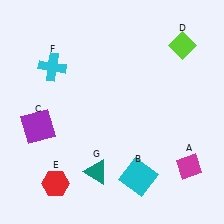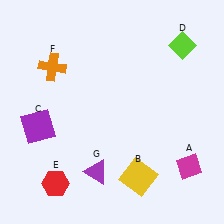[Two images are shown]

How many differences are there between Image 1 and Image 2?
There are 3 differences between the two images.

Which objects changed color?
B changed from cyan to yellow. F changed from cyan to orange. G changed from teal to purple.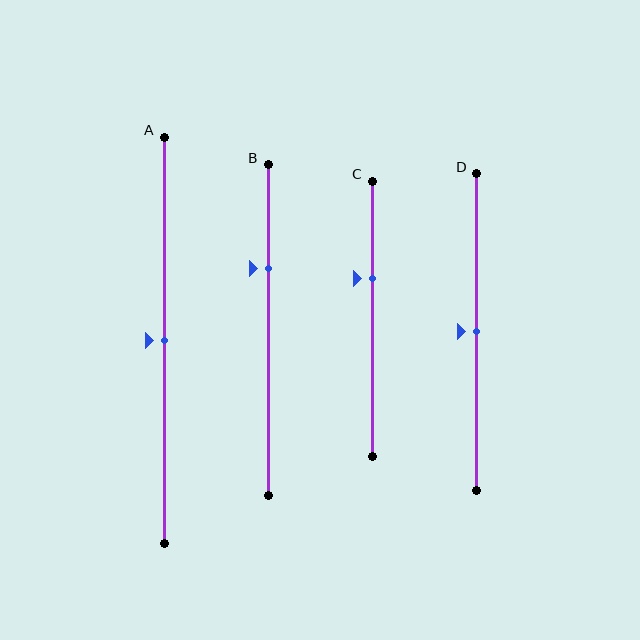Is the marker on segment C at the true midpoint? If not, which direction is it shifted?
No, the marker on segment C is shifted upward by about 15% of the segment length.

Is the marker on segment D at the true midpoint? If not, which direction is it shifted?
Yes, the marker on segment D is at the true midpoint.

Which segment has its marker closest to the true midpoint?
Segment A has its marker closest to the true midpoint.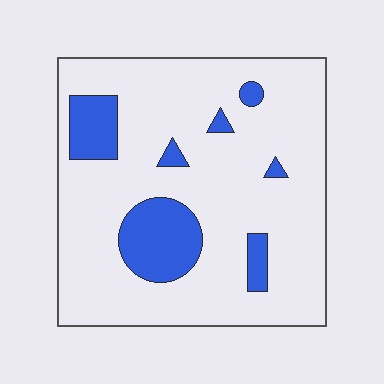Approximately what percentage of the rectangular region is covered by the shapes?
Approximately 15%.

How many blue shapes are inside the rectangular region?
7.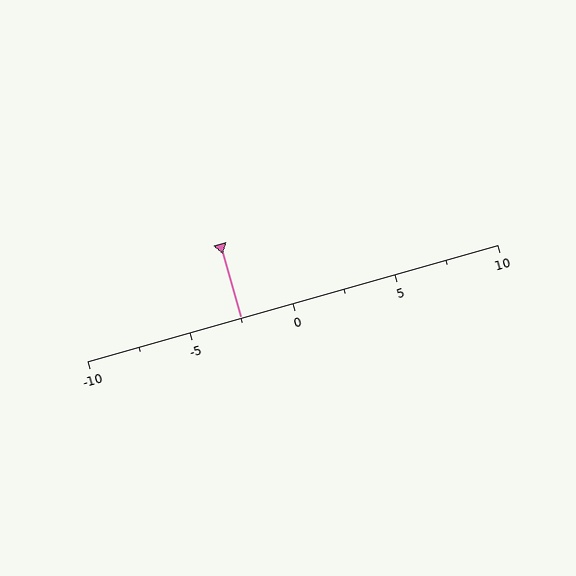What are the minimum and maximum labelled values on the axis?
The axis runs from -10 to 10.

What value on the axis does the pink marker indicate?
The marker indicates approximately -2.5.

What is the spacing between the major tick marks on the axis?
The major ticks are spaced 5 apart.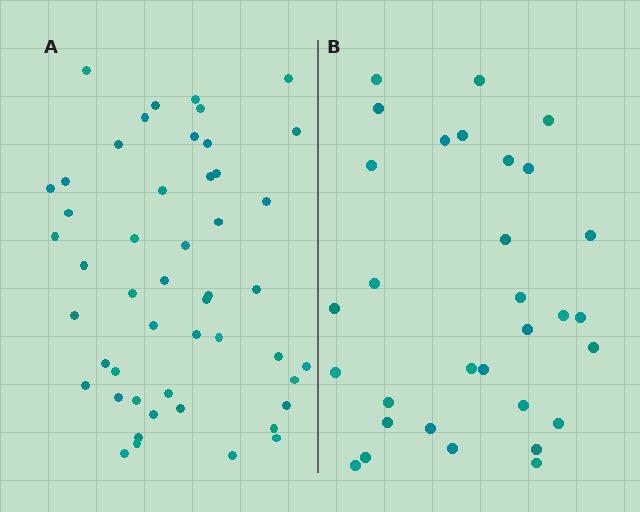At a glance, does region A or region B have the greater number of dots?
Region A (the left region) has more dots.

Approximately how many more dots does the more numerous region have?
Region A has approximately 20 more dots than region B.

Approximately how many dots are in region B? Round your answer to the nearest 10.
About 30 dots. (The exact count is 31, which rounds to 30.)